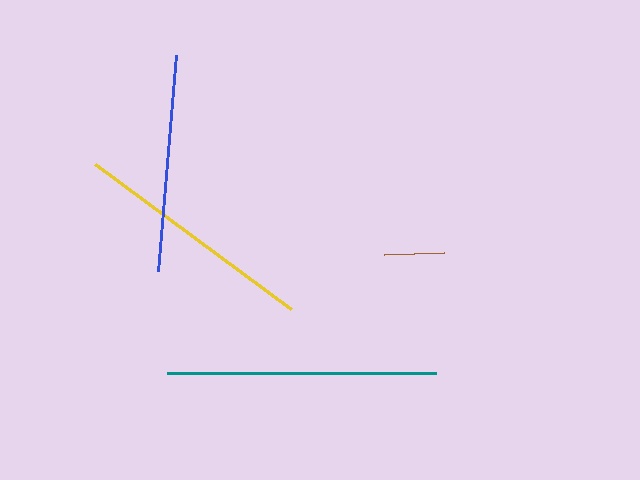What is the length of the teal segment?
The teal segment is approximately 269 pixels long.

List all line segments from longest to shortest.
From longest to shortest: teal, yellow, blue, brown.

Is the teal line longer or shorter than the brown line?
The teal line is longer than the brown line.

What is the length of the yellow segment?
The yellow segment is approximately 244 pixels long.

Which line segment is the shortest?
The brown line is the shortest at approximately 60 pixels.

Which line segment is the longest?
The teal line is the longest at approximately 269 pixels.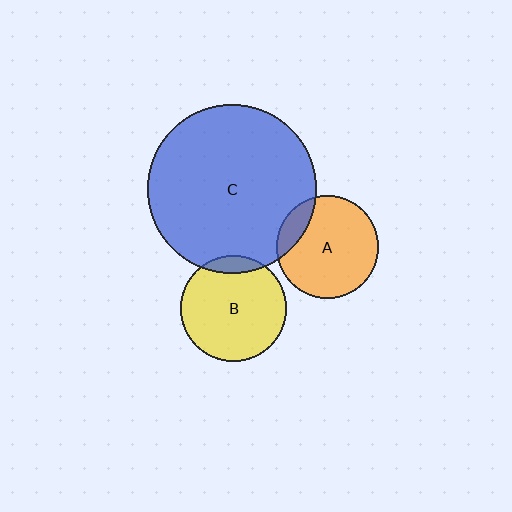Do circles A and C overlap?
Yes.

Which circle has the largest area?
Circle C (blue).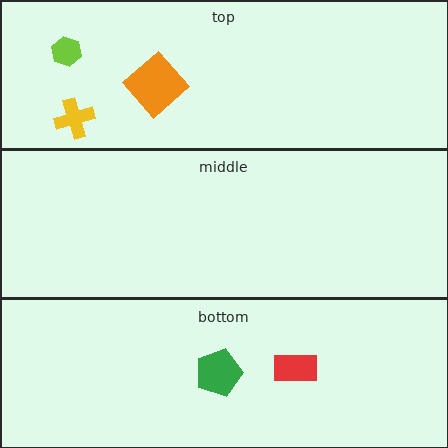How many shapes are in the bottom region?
2.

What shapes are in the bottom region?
The green pentagon, the red rectangle.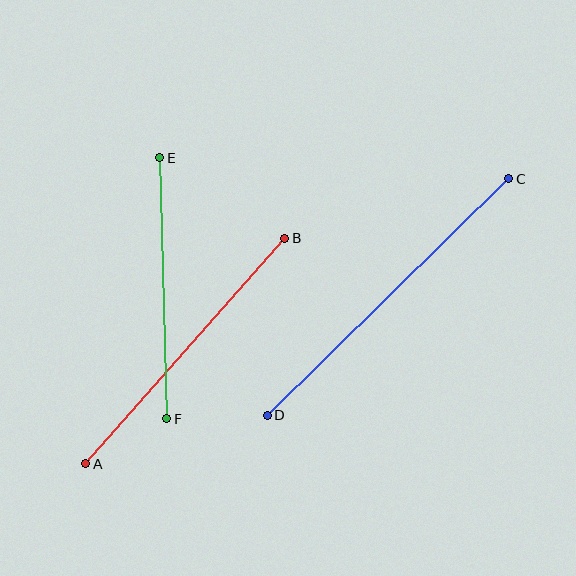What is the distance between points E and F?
The distance is approximately 261 pixels.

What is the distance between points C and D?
The distance is approximately 338 pixels.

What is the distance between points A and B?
The distance is approximately 301 pixels.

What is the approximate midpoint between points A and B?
The midpoint is at approximately (185, 351) pixels.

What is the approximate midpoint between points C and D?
The midpoint is at approximately (388, 297) pixels.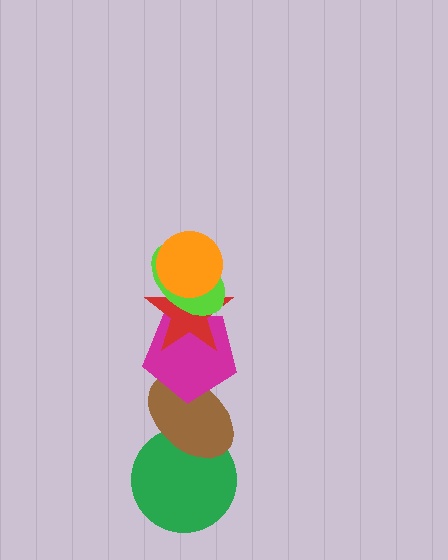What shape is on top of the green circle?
The brown ellipse is on top of the green circle.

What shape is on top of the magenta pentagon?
The red star is on top of the magenta pentagon.